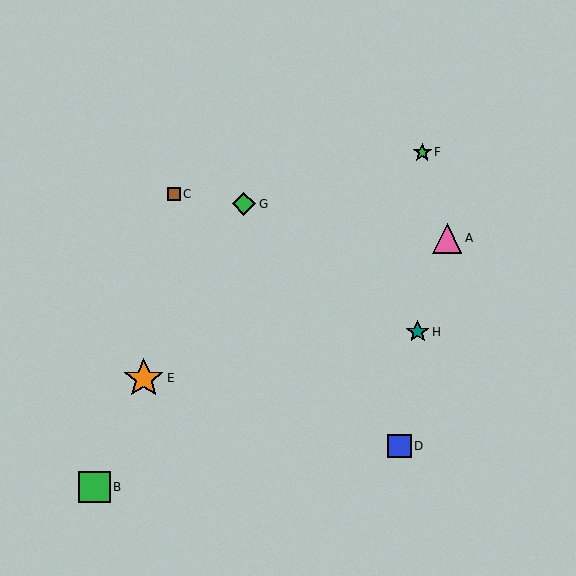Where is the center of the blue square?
The center of the blue square is at (399, 446).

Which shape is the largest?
The orange star (labeled E) is the largest.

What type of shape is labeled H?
Shape H is a teal star.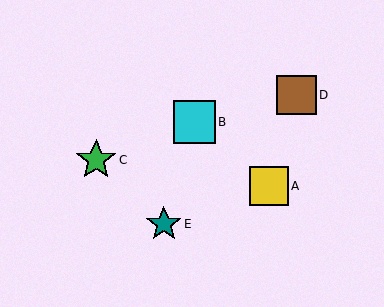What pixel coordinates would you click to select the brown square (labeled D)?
Click at (296, 95) to select the brown square D.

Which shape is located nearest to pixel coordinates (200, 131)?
The cyan square (labeled B) at (194, 122) is nearest to that location.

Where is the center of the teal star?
The center of the teal star is at (164, 224).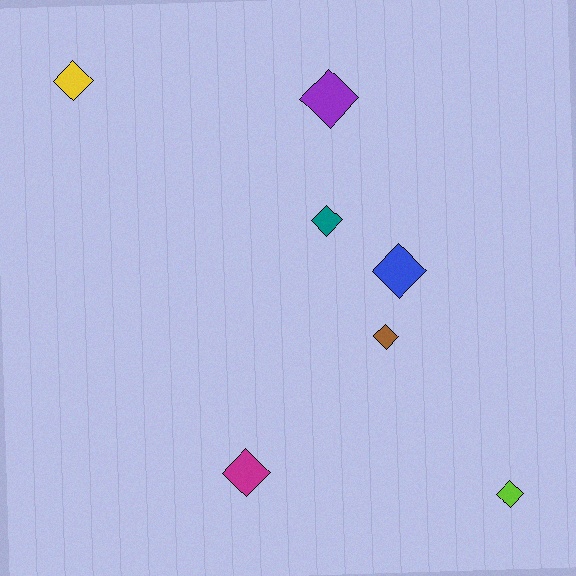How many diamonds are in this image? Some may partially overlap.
There are 7 diamonds.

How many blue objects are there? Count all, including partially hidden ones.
There is 1 blue object.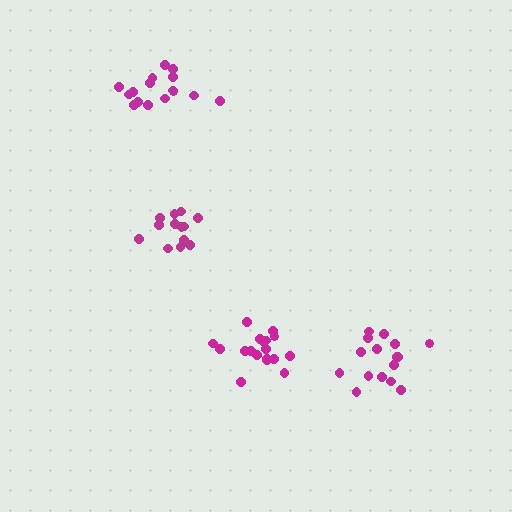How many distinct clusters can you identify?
There are 4 distinct clusters.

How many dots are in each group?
Group 1: 13 dots, Group 2: 18 dots, Group 3: 16 dots, Group 4: 16 dots (63 total).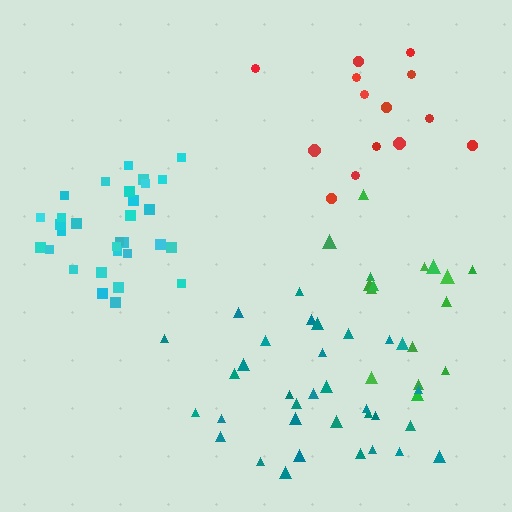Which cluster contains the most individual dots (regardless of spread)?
Teal (33).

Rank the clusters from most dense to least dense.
cyan, teal, green, red.